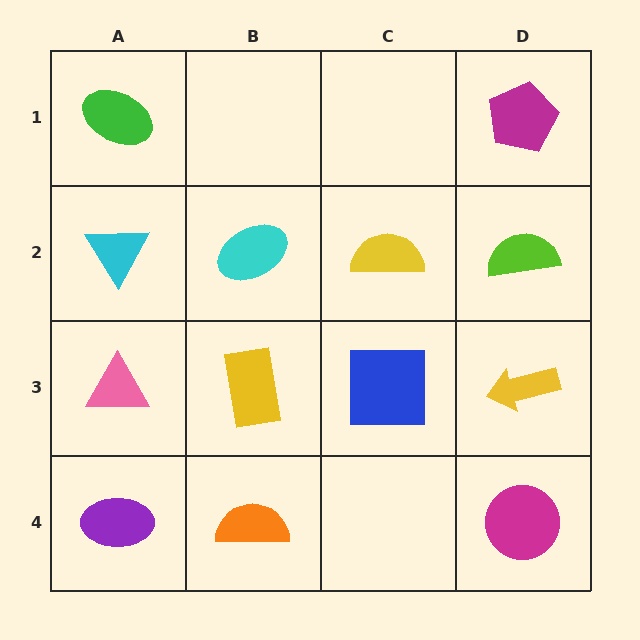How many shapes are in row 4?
3 shapes.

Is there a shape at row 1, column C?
No, that cell is empty.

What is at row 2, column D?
A lime semicircle.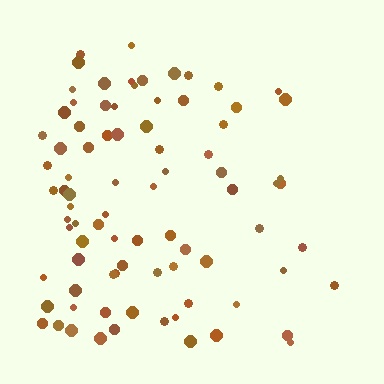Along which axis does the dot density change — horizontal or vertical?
Horizontal.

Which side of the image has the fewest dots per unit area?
The right.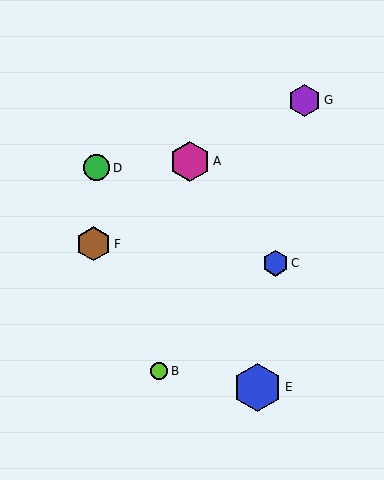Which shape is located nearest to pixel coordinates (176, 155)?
The magenta hexagon (labeled A) at (190, 161) is nearest to that location.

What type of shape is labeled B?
Shape B is a lime circle.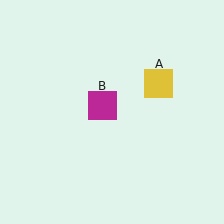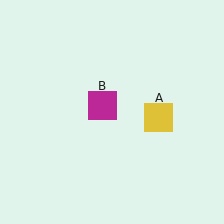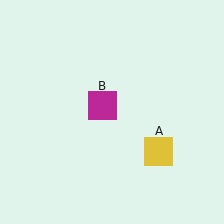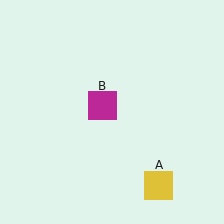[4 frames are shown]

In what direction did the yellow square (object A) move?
The yellow square (object A) moved down.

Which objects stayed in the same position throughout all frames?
Magenta square (object B) remained stationary.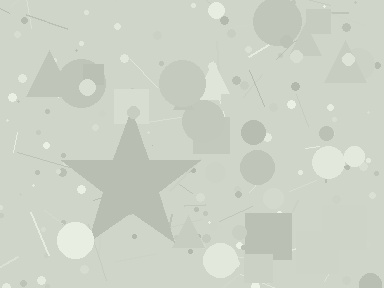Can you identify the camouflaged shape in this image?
The camouflaged shape is a star.